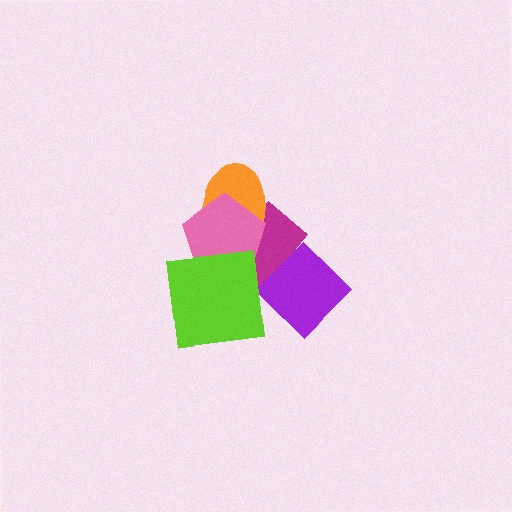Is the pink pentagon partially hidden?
Yes, it is partially covered by another shape.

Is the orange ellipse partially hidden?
Yes, it is partially covered by another shape.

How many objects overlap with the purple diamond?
1 object overlaps with the purple diamond.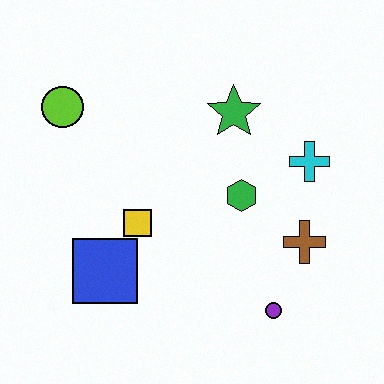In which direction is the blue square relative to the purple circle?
The blue square is to the left of the purple circle.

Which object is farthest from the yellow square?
The cyan cross is farthest from the yellow square.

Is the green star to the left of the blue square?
No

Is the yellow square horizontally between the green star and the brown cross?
No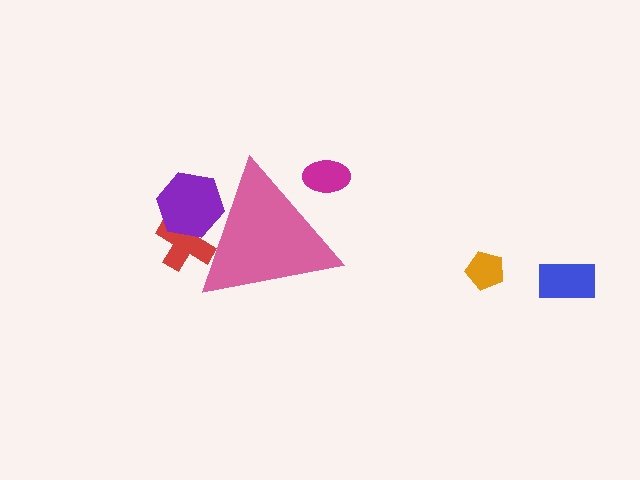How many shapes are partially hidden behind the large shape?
3 shapes are partially hidden.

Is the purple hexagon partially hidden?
Yes, the purple hexagon is partially hidden behind the pink triangle.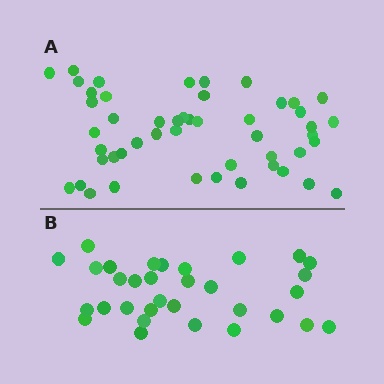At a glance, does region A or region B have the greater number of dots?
Region A (the top region) has more dots.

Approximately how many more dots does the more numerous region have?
Region A has approximately 15 more dots than region B.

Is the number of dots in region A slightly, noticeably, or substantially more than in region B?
Region A has substantially more. The ratio is roughly 1.5 to 1.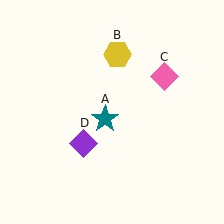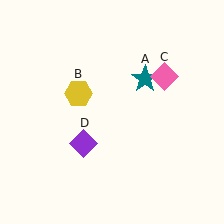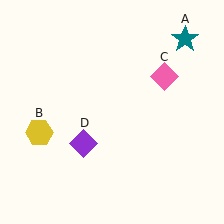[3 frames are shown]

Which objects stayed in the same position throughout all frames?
Pink diamond (object C) and purple diamond (object D) remained stationary.